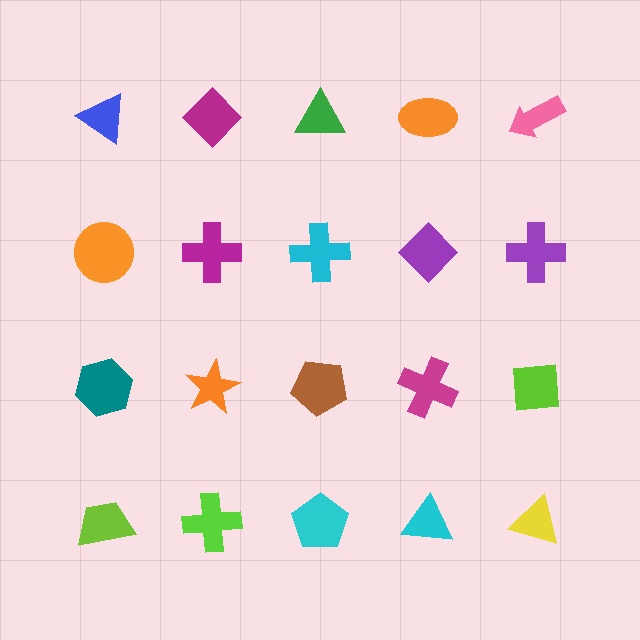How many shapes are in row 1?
5 shapes.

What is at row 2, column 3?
A cyan cross.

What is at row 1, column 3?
A green triangle.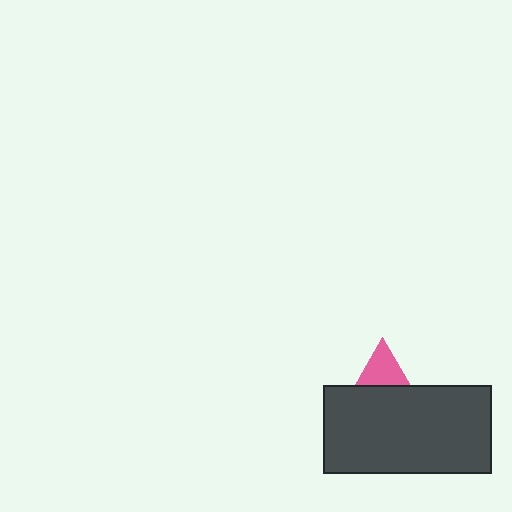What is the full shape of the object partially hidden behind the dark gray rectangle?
The partially hidden object is a pink triangle.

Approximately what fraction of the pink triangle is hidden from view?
Roughly 64% of the pink triangle is hidden behind the dark gray rectangle.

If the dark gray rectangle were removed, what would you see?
You would see the complete pink triangle.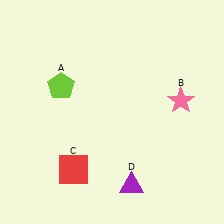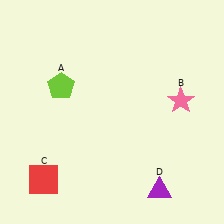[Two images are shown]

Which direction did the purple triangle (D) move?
The purple triangle (D) moved right.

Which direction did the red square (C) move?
The red square (C) moved left.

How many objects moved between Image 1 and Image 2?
2 objects moved between the two images.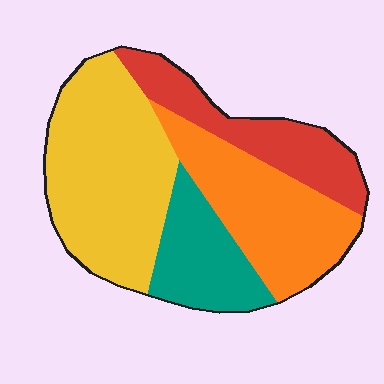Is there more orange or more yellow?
Yellow.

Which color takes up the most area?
Yellow, at roughly 40%.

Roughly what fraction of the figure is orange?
Orange covers roughly 25% of the figure.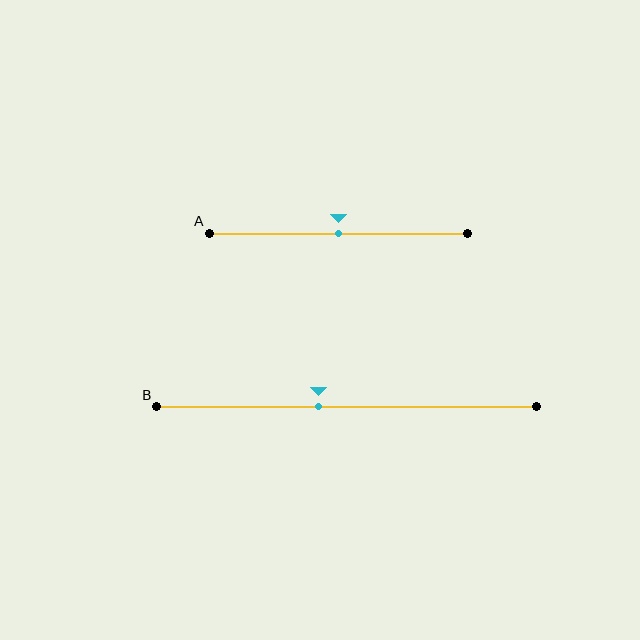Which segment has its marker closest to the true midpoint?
Segment A has its marker closest to the true midpoint.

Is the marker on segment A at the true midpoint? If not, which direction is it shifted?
Yes, the marker on segment A is at the true midpoint.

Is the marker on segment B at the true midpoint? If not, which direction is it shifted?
No, the marker on segment B is shifted to the left by about 7% of the segment length.